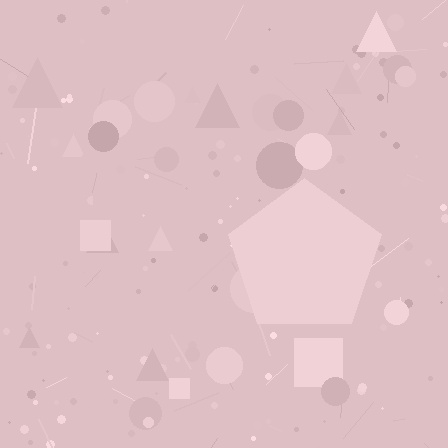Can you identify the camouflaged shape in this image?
The camouflaged shape is a pentagon.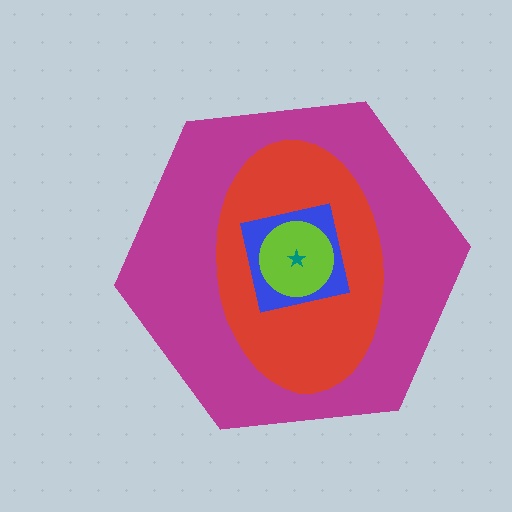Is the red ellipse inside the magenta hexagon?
Yes.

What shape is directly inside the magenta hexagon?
The red ellipse.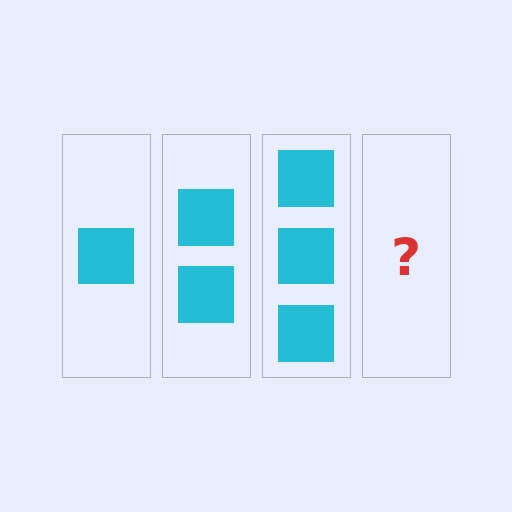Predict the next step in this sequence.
The next step is 4 squares.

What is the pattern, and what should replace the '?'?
The pattern is that each step adds one more square. The '?' should be 4 squares.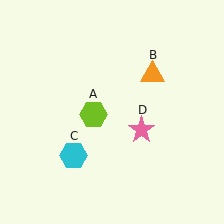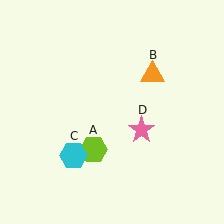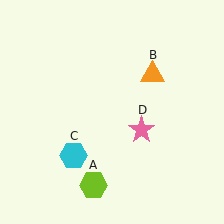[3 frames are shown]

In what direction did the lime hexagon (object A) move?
The lime hexagon (object A) moved down.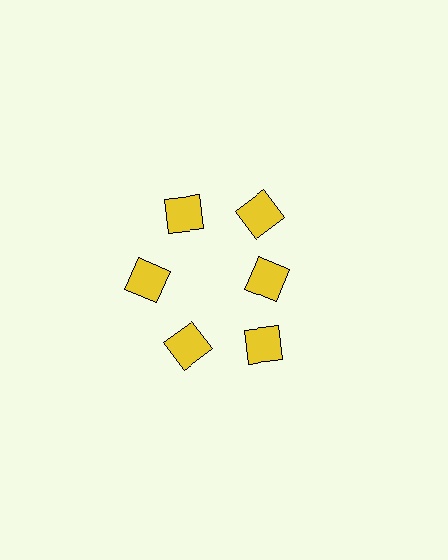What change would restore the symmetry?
The symmetry would be restored by moving it outward, back onto the ring so that all 6 diamonds sit at equal angles and equal distance from the center.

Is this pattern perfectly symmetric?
No. The 6 yellow diamonds are arranged in a ring, but one element near the 3 o'clock position is pulled inward toward the center, breaking the 6-fold rotational symmetry.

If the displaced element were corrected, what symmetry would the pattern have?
It would have 6-fold rotational symmetry — the pattern would map onto itself every 60 degrees.